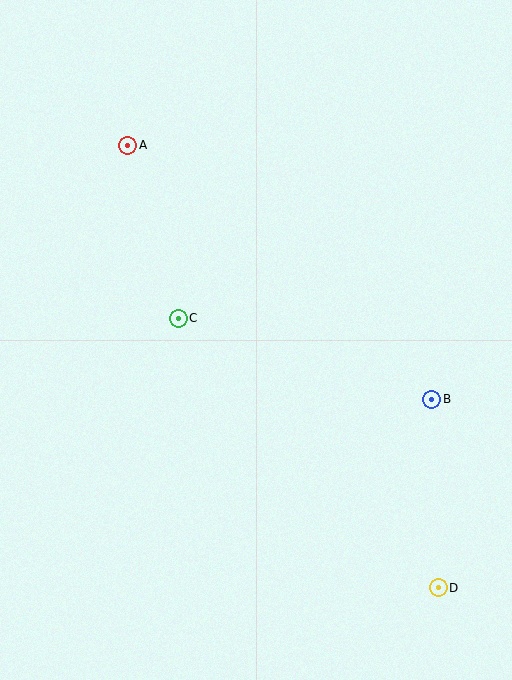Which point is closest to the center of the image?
Point C at (178, 318) is closest to the center.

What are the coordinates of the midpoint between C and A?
The midpoint between C and A is at (153, 232).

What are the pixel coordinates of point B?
Point B is at (432, 399).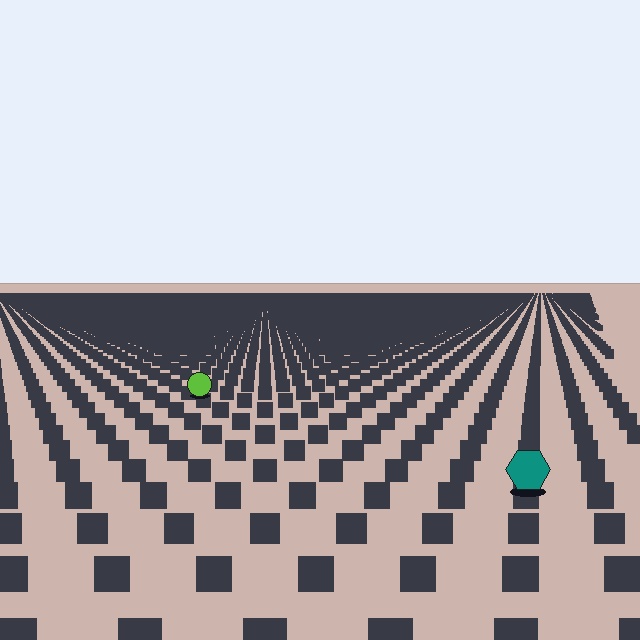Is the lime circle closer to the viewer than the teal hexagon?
No. The teal hexagon is closer — you can tell from the texture gradient: the ground texture is coarser near it.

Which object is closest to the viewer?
The teal hexagon is closest. The texture marks near it are larger and more spread out.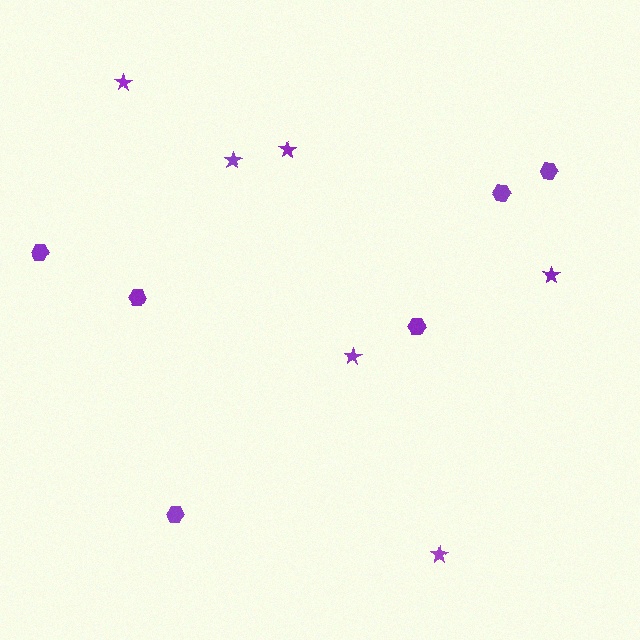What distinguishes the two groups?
There are 2 groups: one group of hexagons (6) and one group of stars (6).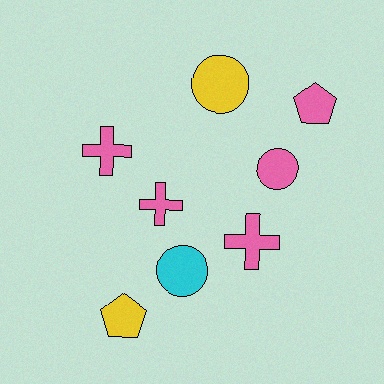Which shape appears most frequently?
Cross, with 3 objects.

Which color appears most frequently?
Pink, with 5 objects.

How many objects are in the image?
There are 8 objects.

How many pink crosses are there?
There are 3 pink crosses.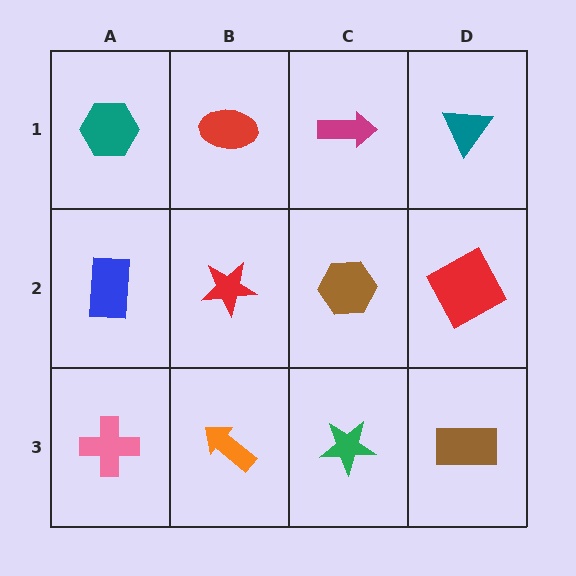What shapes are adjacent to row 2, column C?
A magenta arrow (row 1, column C), a green star (row 3, column C), a red star (row 2, column B), a red square (row 2, column D).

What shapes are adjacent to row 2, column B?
A red ellipse (row 1, column B), an orange arrow (row 3, column B), a blue rectangle (row 2, column A), a brown hexagon (row 2, column C).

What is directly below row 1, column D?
A red square.